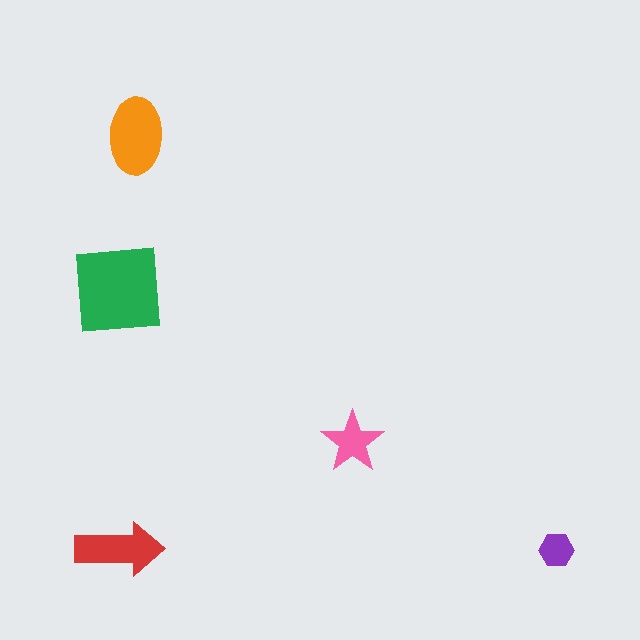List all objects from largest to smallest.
The green square, the orange ellipse, the red arrow, the pink star, the purple hexagon.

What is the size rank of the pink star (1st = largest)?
4th.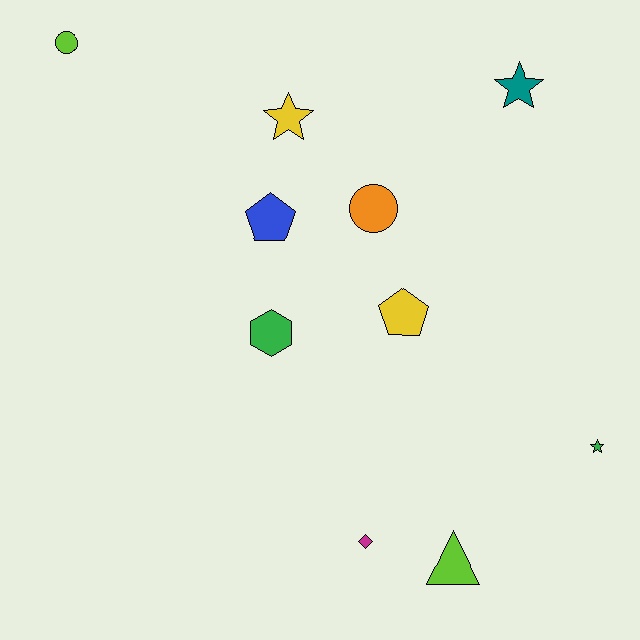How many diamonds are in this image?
There is 1 diamond.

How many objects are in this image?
There are 10 objects.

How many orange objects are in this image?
There is 1 orange object.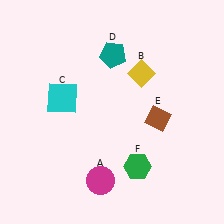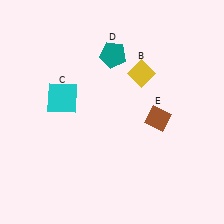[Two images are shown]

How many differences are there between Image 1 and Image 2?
There are 2 differences between the two images.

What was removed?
The green hexagon (F), the magenta circle (A) were removed in Image 2.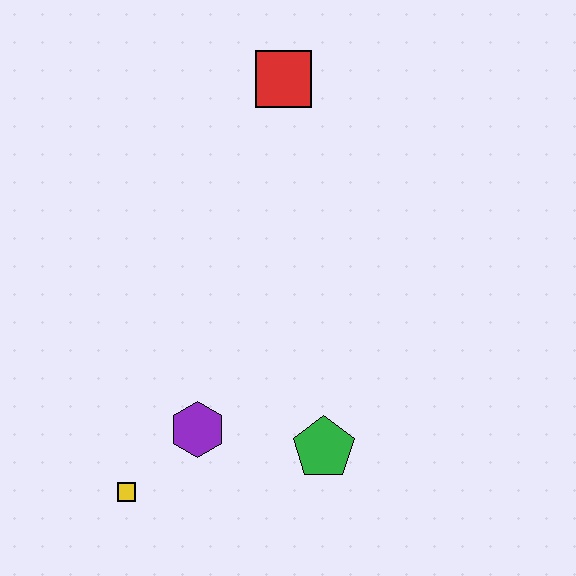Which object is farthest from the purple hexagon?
The red square is farthest from the purple hexagon.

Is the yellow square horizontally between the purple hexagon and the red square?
No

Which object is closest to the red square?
The purple hexagon is closest to the red square.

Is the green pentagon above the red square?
No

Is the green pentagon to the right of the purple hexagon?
Yes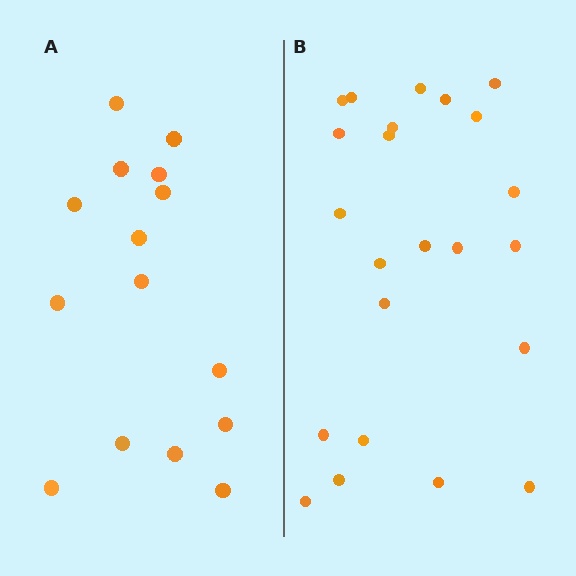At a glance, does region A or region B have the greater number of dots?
Region B (the right region) has more dots.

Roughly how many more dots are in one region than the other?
Region B has roughly 8 or so more dots than region A.